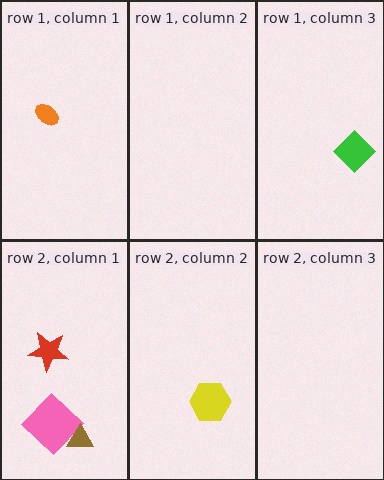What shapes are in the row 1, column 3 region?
The green diamond.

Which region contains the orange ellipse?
The row 1, column 1 region.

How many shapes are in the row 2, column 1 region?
3.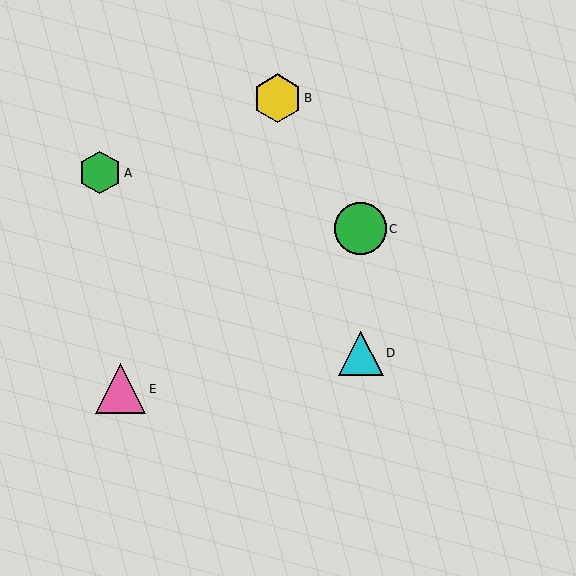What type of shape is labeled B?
Shape B is a yellow hexagon.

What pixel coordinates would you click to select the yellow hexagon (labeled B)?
Click at (277, 98) to select the yellow hexagon B.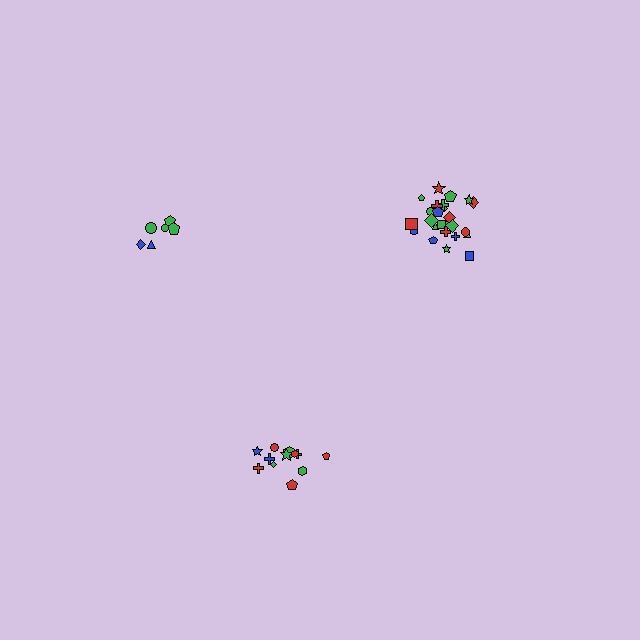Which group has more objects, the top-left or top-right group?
The top-right group.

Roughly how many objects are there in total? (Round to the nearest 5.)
Roughly 45 objects in total.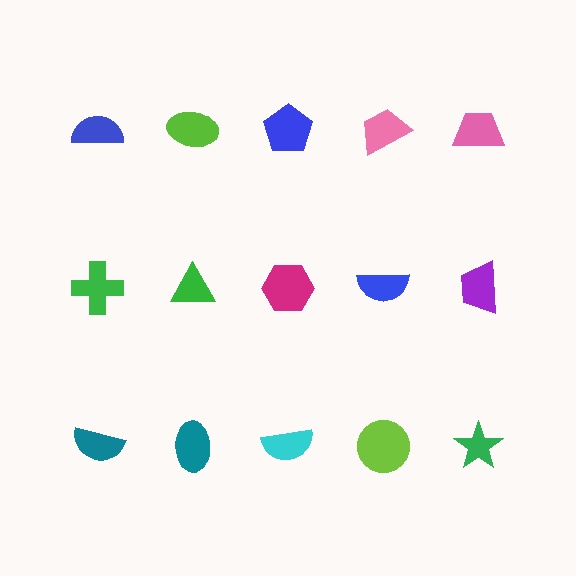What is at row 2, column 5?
A purple trapezoid.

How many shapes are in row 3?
5 shapes.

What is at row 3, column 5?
A green star.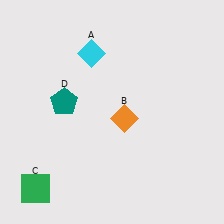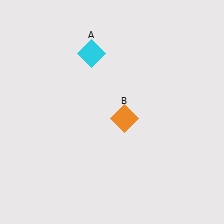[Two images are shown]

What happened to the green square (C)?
The green square (C) was removed in Image 2. It was in the bottom-left area of Image 1.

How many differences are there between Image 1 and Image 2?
There are 2 differences between the two images.